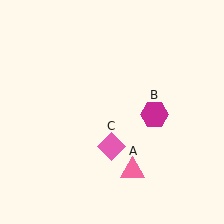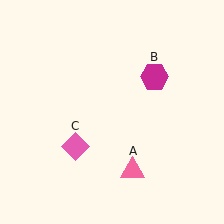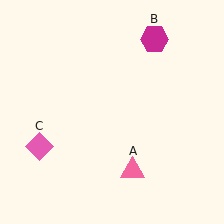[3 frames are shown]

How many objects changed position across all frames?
2 objects changed position: magenta hexagon (object B), pink diamond (object C).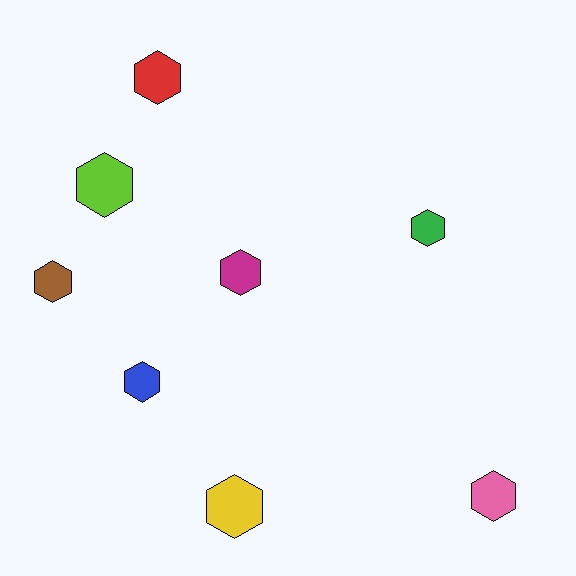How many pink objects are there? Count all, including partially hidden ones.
There is 1 pink object.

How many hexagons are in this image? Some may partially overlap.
There are 8 hexagons.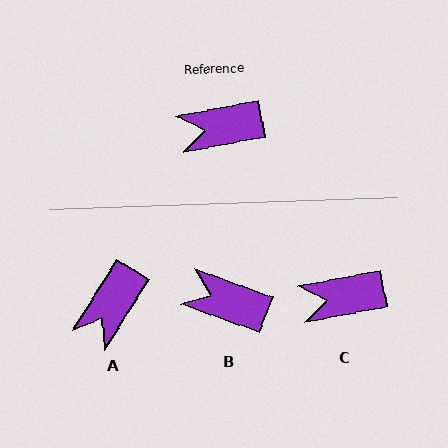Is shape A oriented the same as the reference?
No, it is off by about 47 degrees.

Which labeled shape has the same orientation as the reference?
C.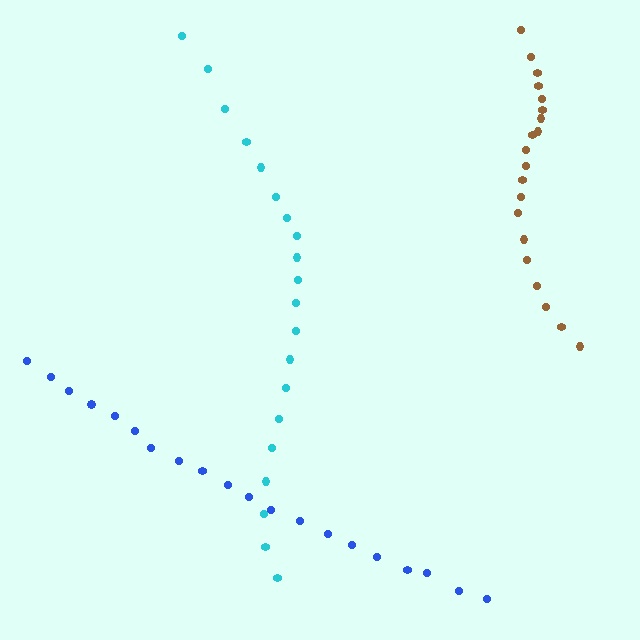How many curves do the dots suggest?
There are 3 distinct paths.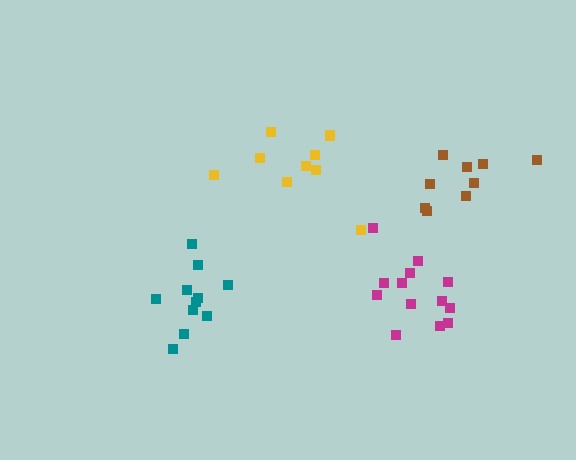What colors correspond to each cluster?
The clusters are colored: magenta, brown, teal, yellow.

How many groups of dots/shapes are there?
There are 4 groups.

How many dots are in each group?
Group 1: 13 dots, Group 2: 9 dots, Group 3: 11 dots, Group 4: 9 dots (42 total).